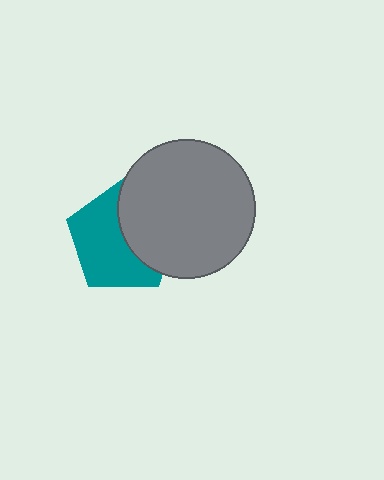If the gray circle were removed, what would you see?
You would see the complete teal pentagon.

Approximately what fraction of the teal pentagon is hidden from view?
Roughly 41% of the teal pentagon is hidden behind the gray circle.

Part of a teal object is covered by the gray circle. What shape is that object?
It is a pentagon.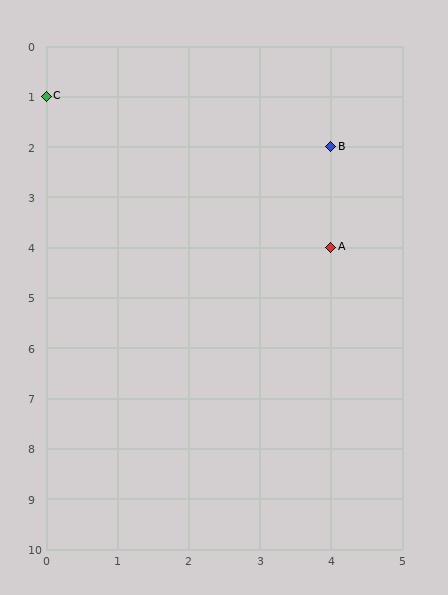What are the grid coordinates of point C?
Point C is at grid coordinates (0, 1).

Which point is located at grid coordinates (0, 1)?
Point C is at (0, 1).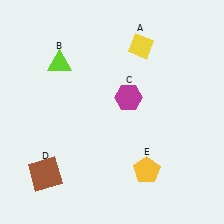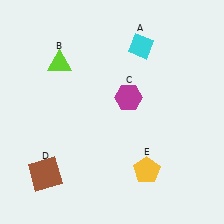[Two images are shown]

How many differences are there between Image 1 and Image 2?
There is 1 difference between the two images.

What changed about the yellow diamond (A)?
In Image 1, A is yellow. In Image 2, it changed to cyan.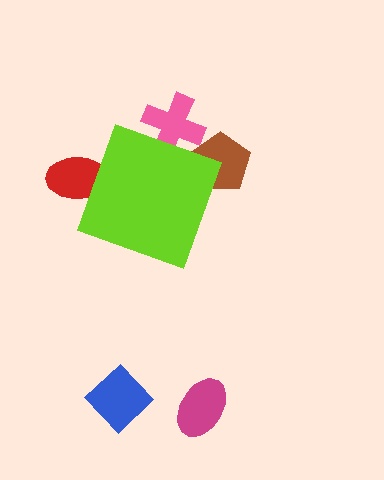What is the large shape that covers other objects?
A lime diamond.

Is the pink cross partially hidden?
Yes, the pink cross is partially hidden behind the lime diamond.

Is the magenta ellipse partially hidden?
No, the magenta ellipse is fully visible.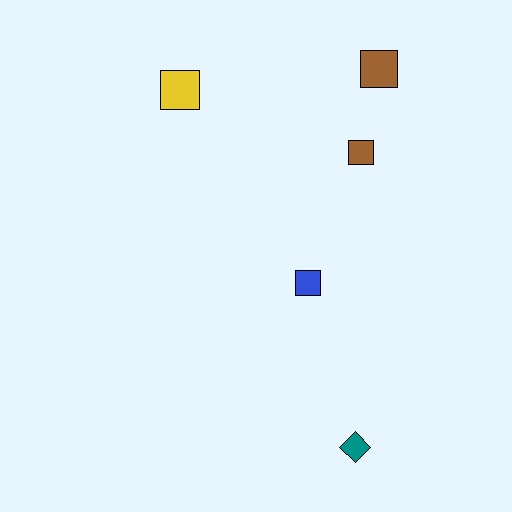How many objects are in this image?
There are 5 objects.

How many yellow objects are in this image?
There is 1 yellow object.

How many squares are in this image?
There are 4 squares.